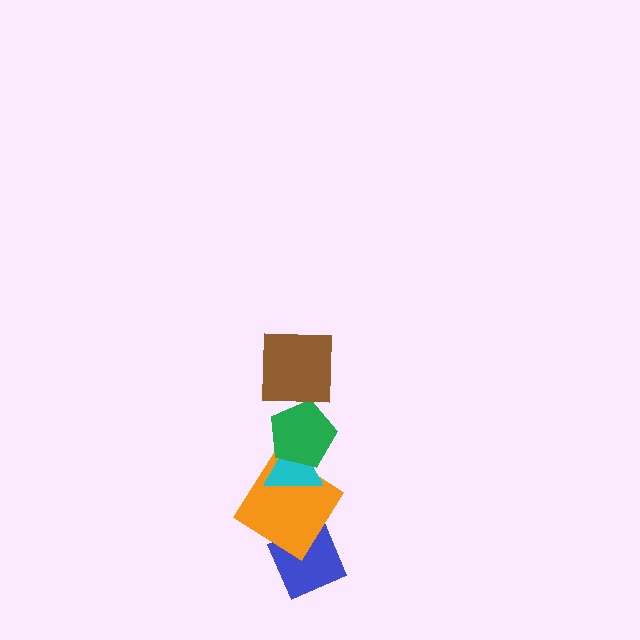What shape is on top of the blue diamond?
The orange diamond is on top of the blue diamond.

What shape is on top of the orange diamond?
The cyan triangle is on top of the orange diamond.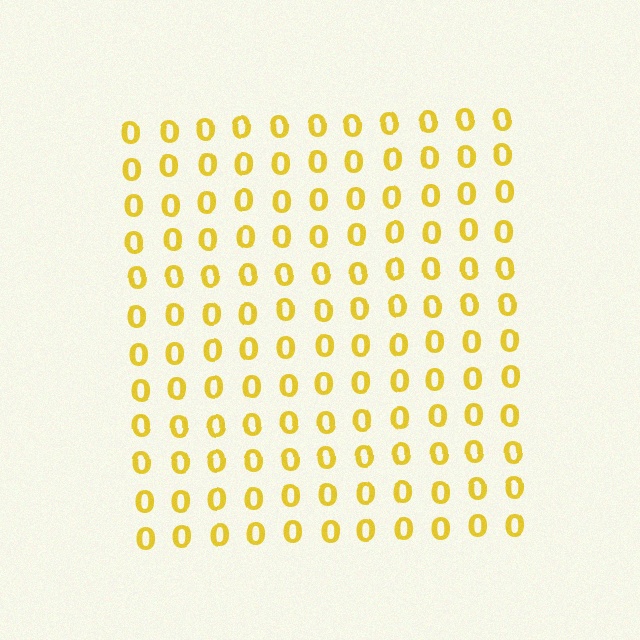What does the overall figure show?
The overall figure shows a square.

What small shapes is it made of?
It is made of small digit 0's.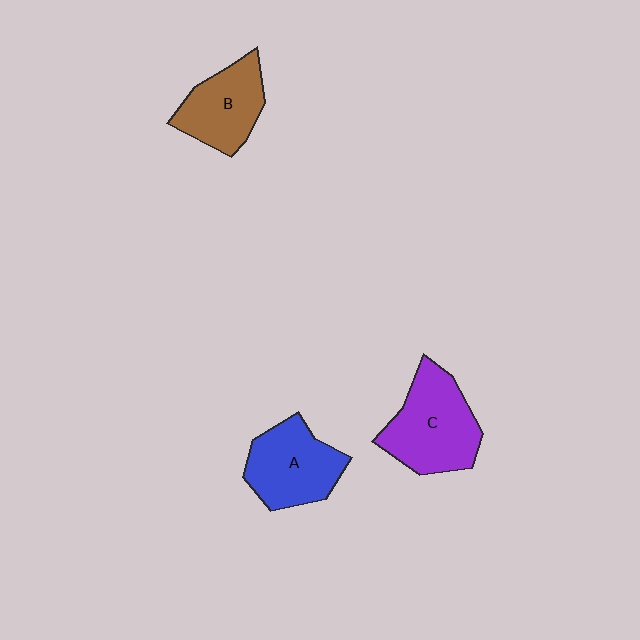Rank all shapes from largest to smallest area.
From largest to smallest: C (purple), A (blue), B (brown).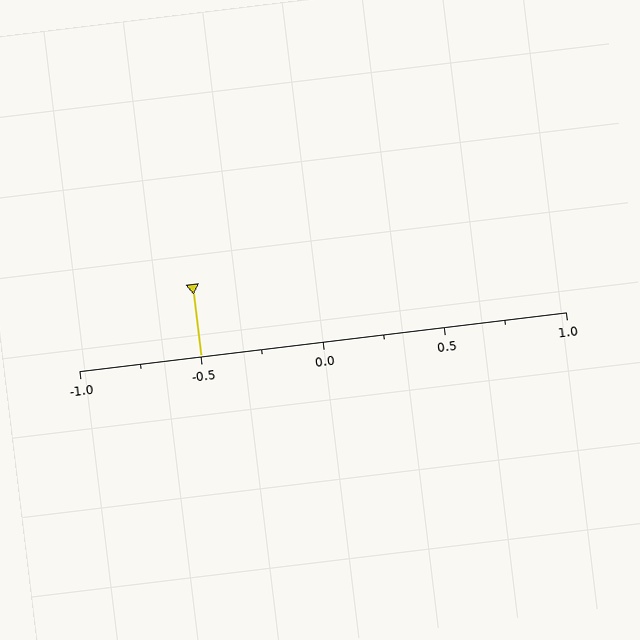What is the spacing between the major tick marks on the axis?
The major ticks are spaced 0.5 apart.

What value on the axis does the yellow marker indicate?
The marker indicates approximately -0.5.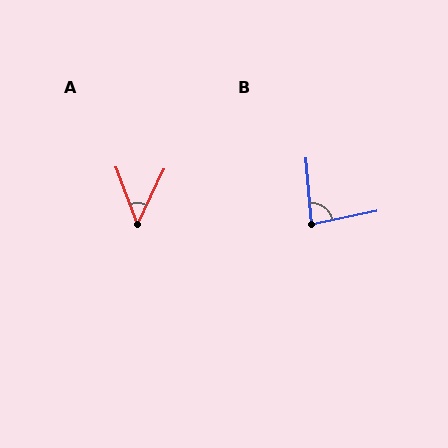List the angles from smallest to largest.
A (46°), B (83°).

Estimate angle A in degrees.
Approximately 46 degrees.